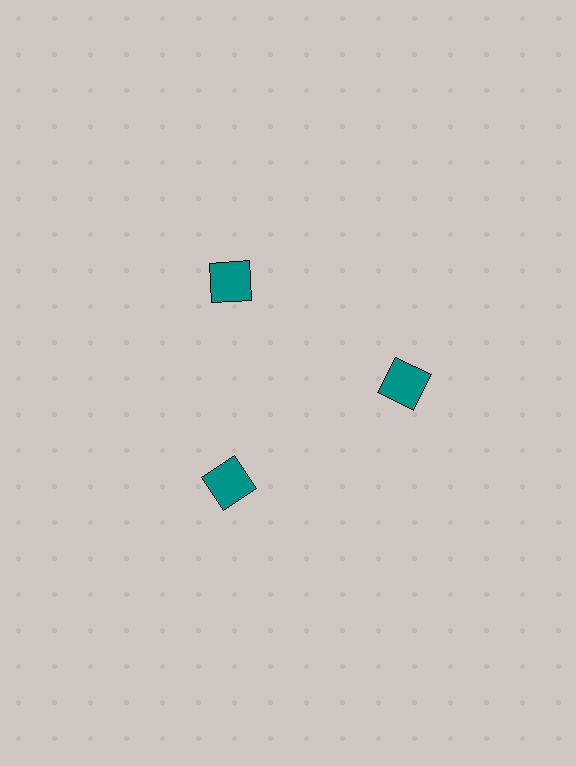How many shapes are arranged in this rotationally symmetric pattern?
There are 3 shapes, arranged in 3 groups of 1.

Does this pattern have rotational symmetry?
Yes, this pattern has 3-fold rotational symmetry. It looks the same after rotating 120 degrees around the center.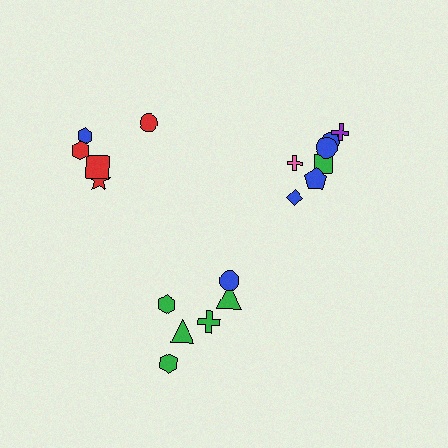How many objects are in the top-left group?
There are 5 objects.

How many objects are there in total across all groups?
There are 18 objects.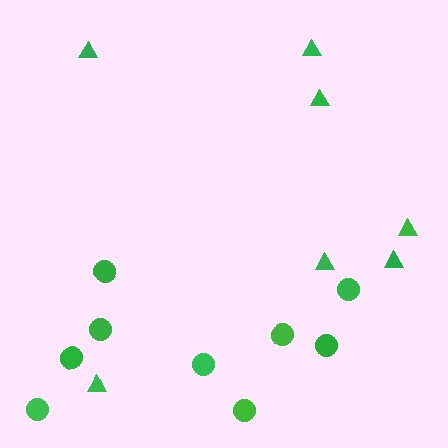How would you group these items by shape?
There are 2 groups: one group of circles (9) and one group of triangles (7).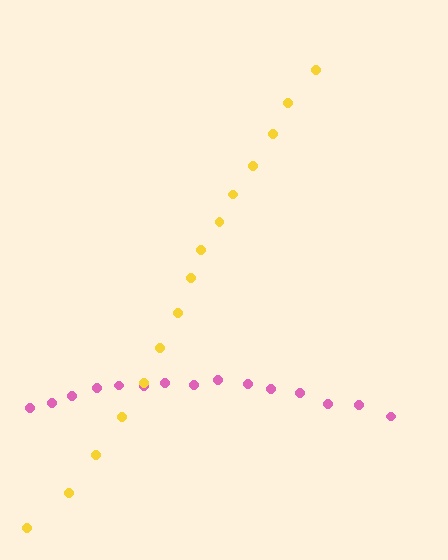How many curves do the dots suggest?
There are 2 distinct paths.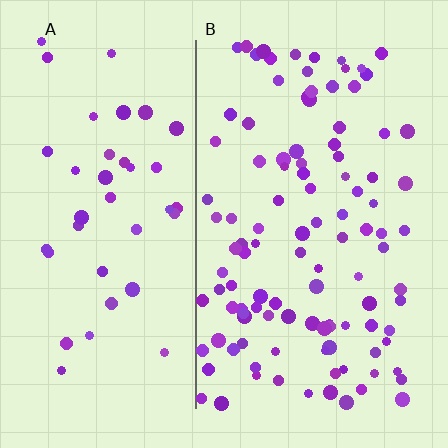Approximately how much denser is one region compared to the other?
Approximately 2.6× — region B over region A.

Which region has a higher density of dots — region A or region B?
B (the right).